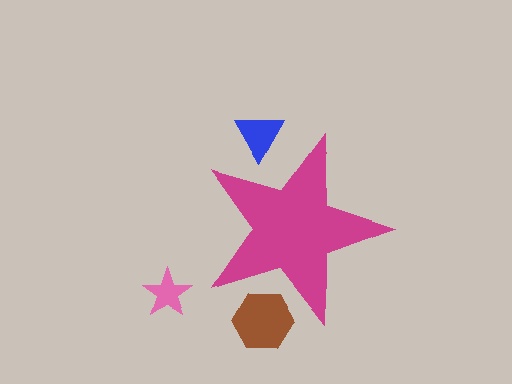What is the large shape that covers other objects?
A magenta star.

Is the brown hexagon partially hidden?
Yes, the brown hexagon is partially hidden behind the magenta star.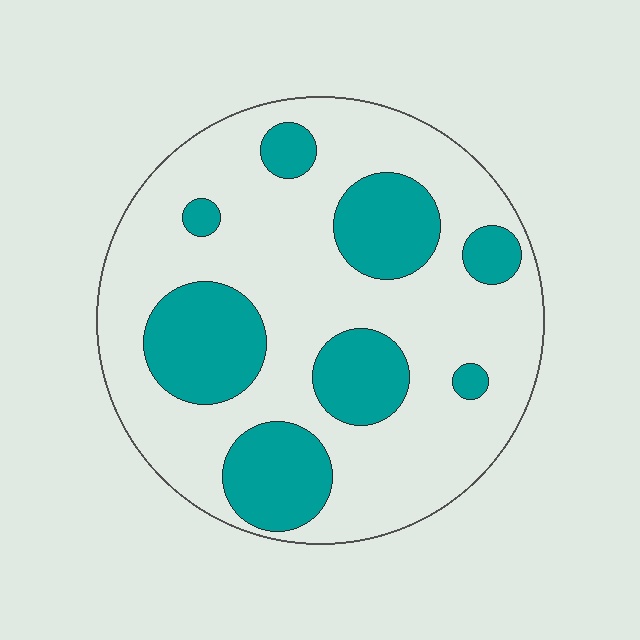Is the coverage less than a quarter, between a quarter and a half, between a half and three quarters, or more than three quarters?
Between a quarter and a half.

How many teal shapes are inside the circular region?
8.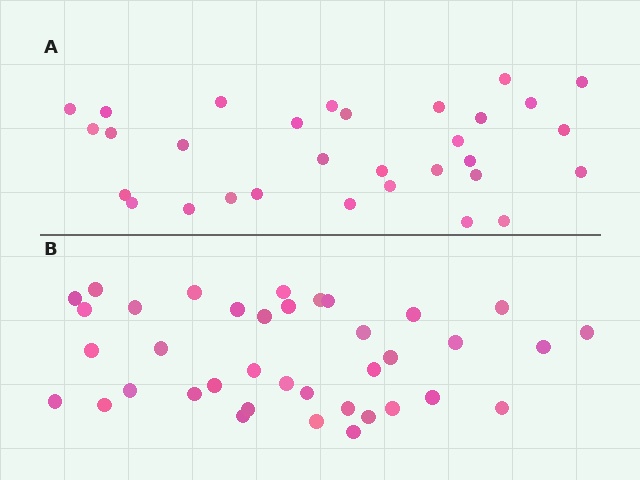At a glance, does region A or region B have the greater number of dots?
Region B (the bottom region) has more dots.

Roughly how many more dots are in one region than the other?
Region B has roughly 8 or so more dots than region A.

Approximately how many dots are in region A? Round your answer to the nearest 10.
About 30 dots. (The exact count is 31, which rounds to 30.)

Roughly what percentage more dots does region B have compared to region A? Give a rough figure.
About 25% more.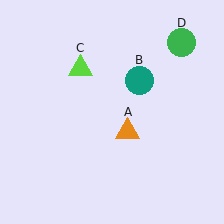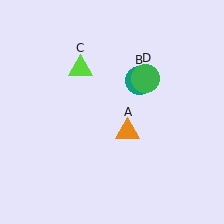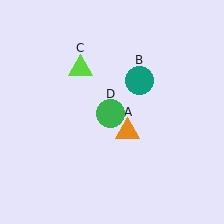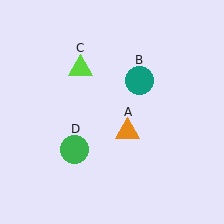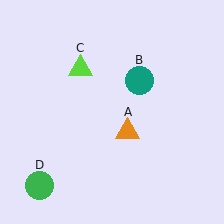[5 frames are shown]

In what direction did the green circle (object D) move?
The green circle (object D) moved down and to the left.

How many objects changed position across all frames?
1 object changed position: green circle (object D).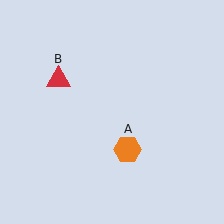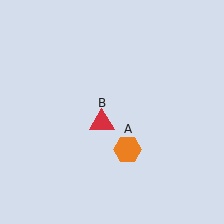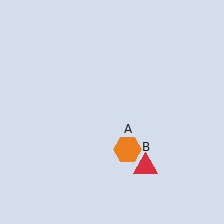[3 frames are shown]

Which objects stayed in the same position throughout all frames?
Orange hexagon (object A) remained stationary.